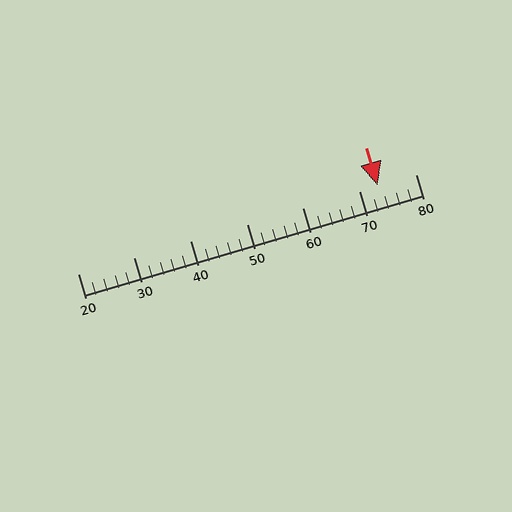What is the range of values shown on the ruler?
The ruler shows values from 20 to 80.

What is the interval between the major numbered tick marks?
The major tick marks are spaced 10 units apart.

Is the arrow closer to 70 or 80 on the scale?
The arrow is closer to 70.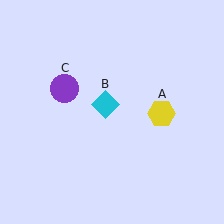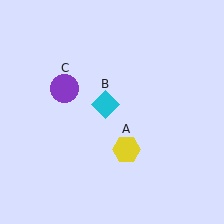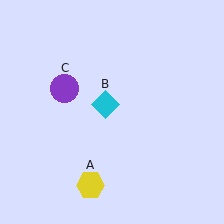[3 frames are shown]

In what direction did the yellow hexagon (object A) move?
The yellow hexagon (object A) moved down and to the left.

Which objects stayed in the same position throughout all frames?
Cyan diamond (object B) and purple circle (object C) remained stationary.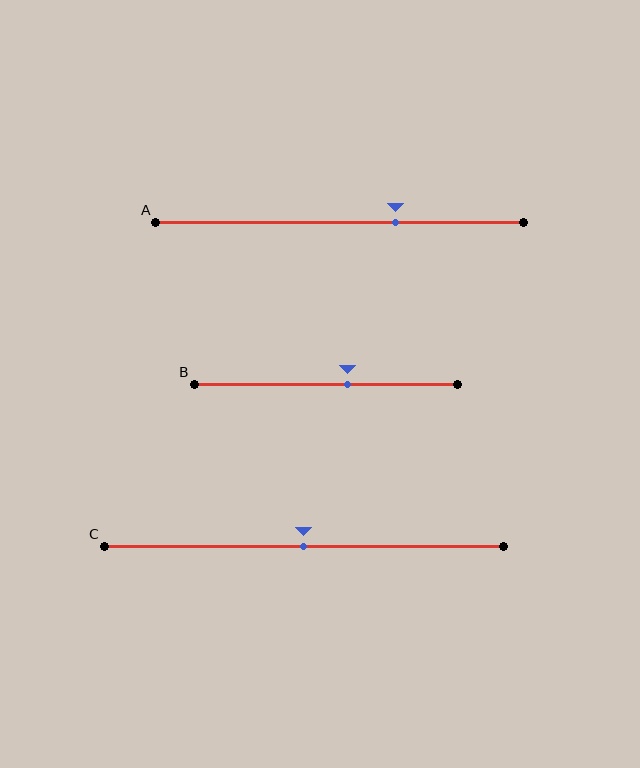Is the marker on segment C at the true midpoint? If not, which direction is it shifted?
Yes, the marker on segment C is at the true midpoint.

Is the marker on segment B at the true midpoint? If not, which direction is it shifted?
No, the marker on segment B is shifted to the right by about 8% of the segment length.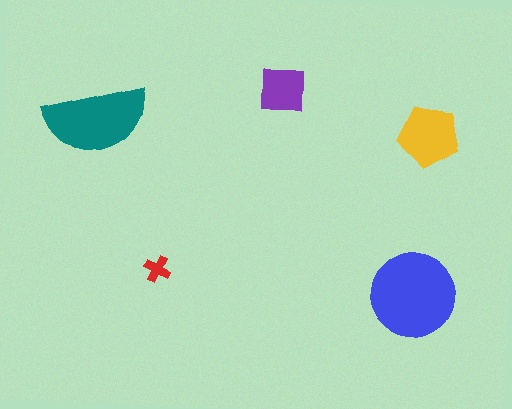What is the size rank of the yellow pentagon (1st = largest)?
3rd.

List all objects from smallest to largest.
The red cross, the purple square, the yellow pentagon, the teal semicircle, the blue circle.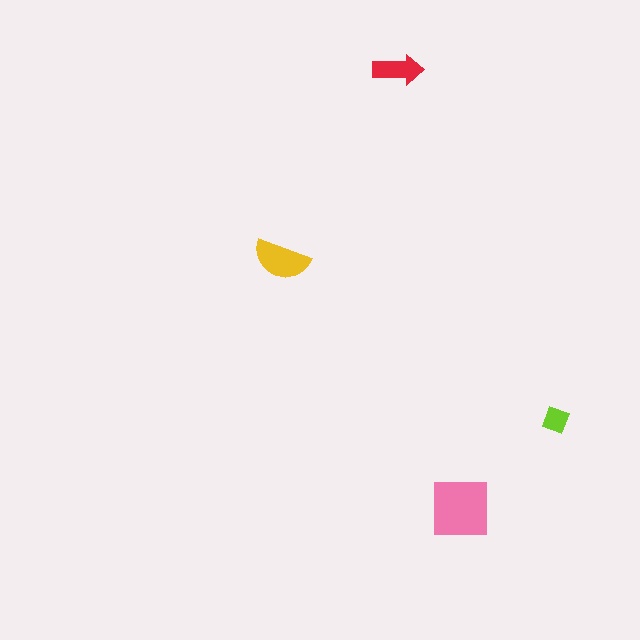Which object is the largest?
The pink square.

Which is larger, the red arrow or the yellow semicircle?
The yellow semicircle.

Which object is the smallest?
The lime diamond.